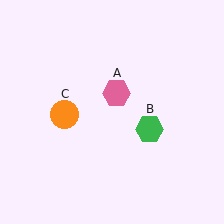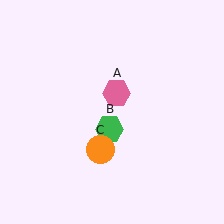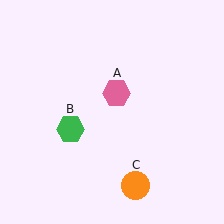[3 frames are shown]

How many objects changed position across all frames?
2 objects changed position: green hexagon (object B), orange circle (object C).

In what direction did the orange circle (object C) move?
The orange circle (object C) moved down and to the right.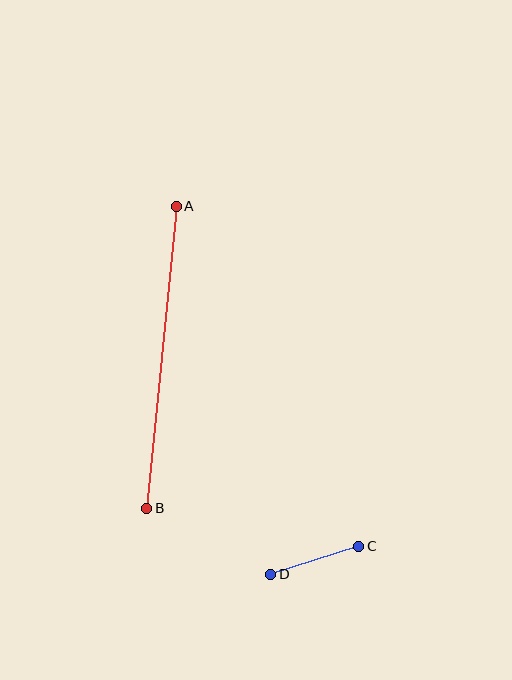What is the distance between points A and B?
The distance is approximately 303 pixels.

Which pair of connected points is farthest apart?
Points A and B are farthest apart.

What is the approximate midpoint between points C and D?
The midpoint is at approximately (315, 560) pixels.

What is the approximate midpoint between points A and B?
The midpoint is at approximately (162, 357) pixels.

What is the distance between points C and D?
The distance is approximately 93 pixels.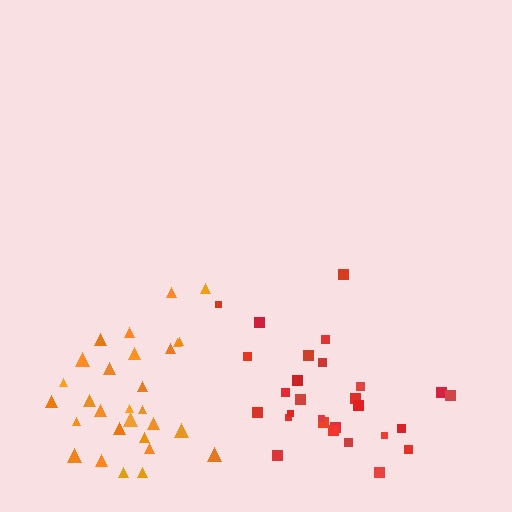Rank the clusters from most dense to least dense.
orange, red.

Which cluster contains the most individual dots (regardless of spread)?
Orange (29).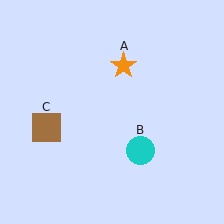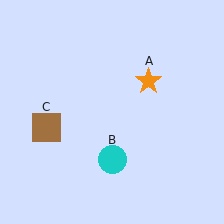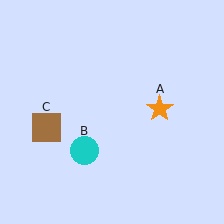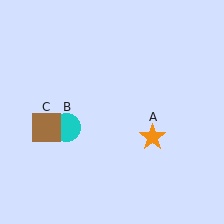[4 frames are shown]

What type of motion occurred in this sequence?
The orange star (object A), cyan circle (object B) rotated clockwise around the center of the scene.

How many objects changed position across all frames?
2 objects changed position: orange star (object A), cyan circle (object B).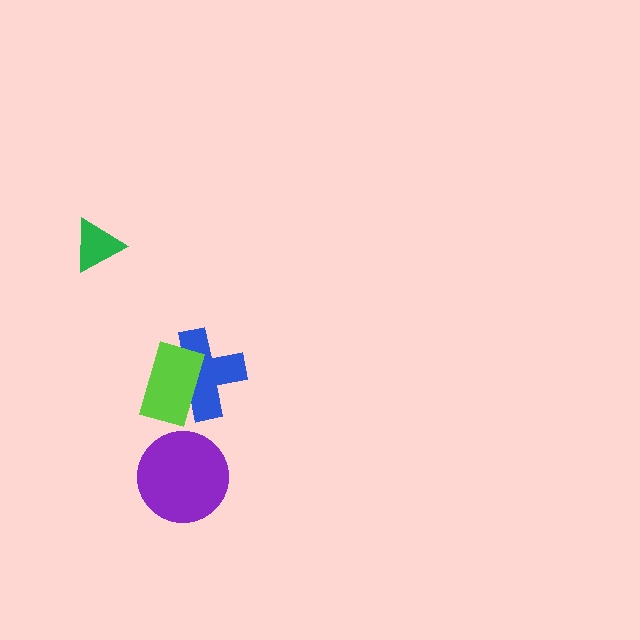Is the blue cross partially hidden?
Yes, it is partially covered by another shape.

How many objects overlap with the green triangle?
0 objects overlap with the green triangle.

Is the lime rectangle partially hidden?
No, no other shape covers it.